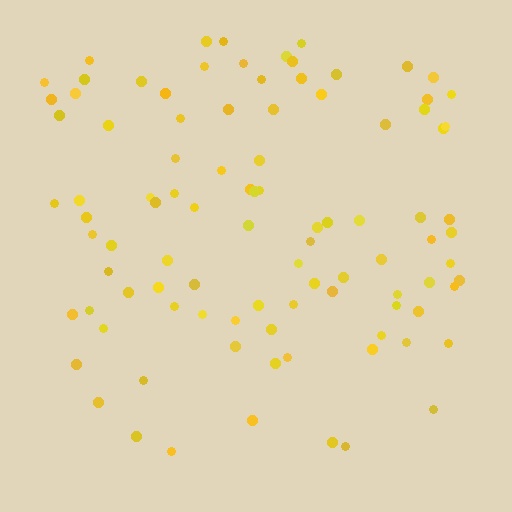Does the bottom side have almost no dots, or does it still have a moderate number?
Still a moderate number, just noticeably fewer than the top.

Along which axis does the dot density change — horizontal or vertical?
Vertical.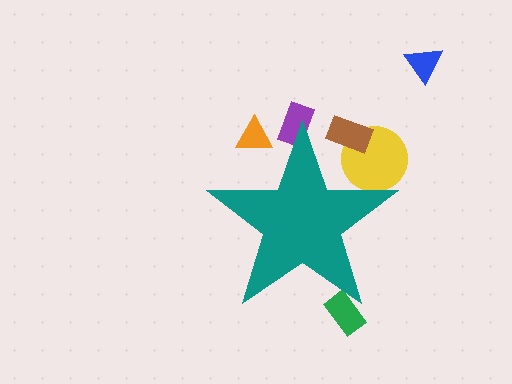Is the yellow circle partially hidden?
Yes, the yellow circle is partially hidden behind the teal star.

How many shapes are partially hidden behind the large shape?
5 shapes are partially hidden.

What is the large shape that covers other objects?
A teal star.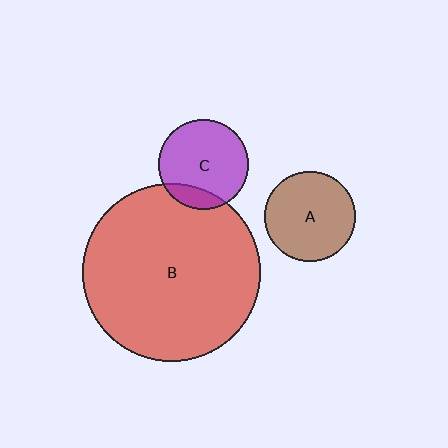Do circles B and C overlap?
Yes.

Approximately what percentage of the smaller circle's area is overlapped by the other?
Approximately 15%.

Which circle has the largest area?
Circle B (red).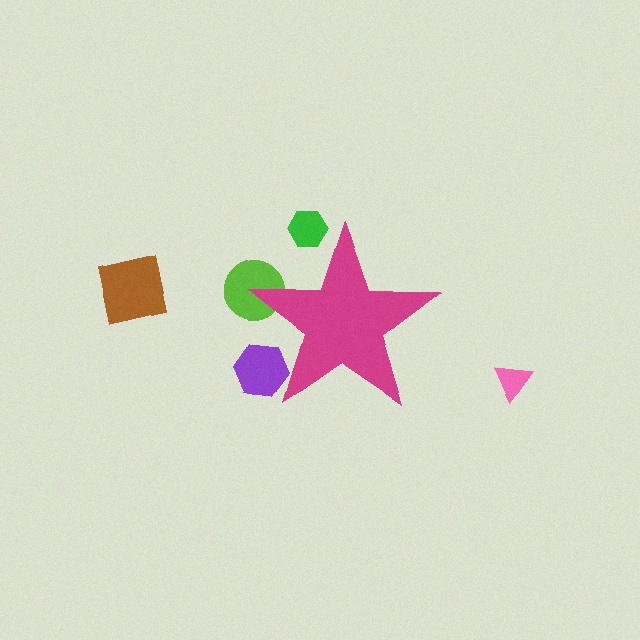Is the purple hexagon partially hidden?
Yes, the purple hexagon is partially hidden behind the magenta star.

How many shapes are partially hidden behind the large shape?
3 shapes are partially hidden.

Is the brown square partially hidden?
No, the brown square is fully visible.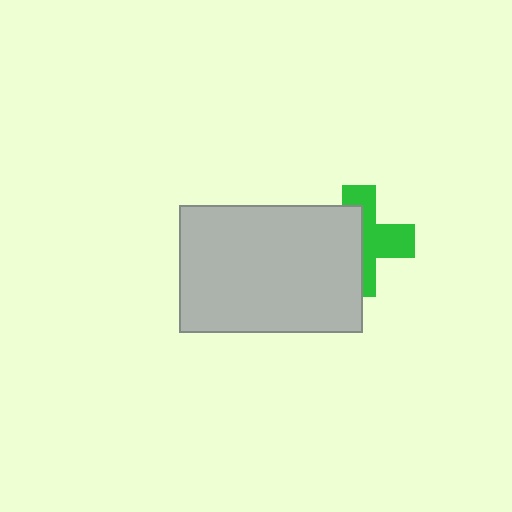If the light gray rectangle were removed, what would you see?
You would see the complete green cross.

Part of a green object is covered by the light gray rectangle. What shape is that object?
It is a cross.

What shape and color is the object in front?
The object in front is a light gray rectangle.